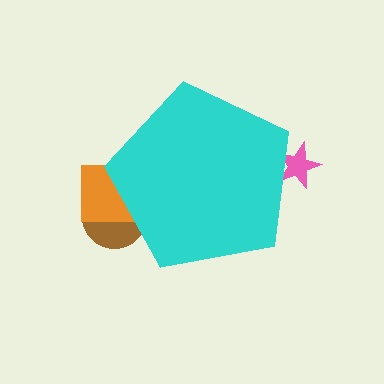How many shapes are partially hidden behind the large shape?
3 shapes are partially hidden.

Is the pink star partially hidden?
Yes, the pink star is partially hidden behind the cyan pentagon.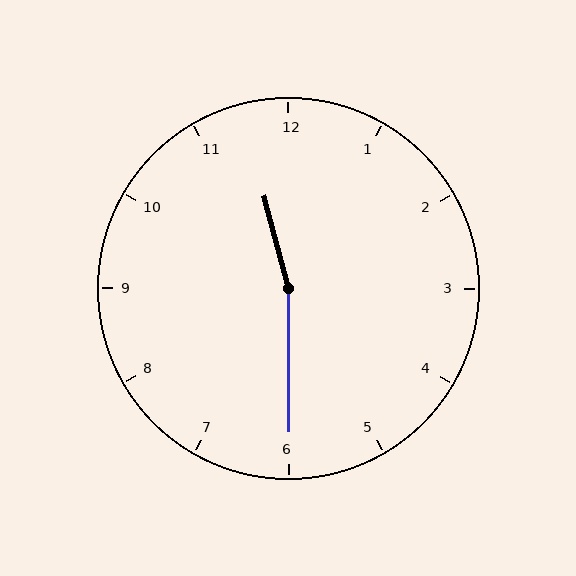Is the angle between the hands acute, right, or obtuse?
It is obtuse.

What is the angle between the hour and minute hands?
Approximately 165 degrees.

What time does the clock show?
11:30.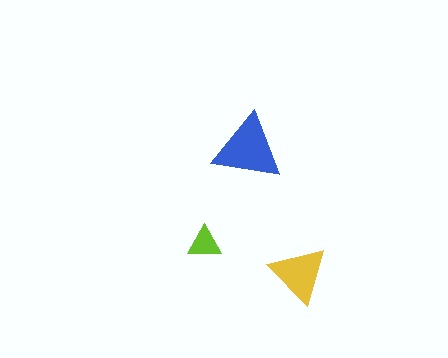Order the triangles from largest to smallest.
the blue one, the yellow one, the lime one.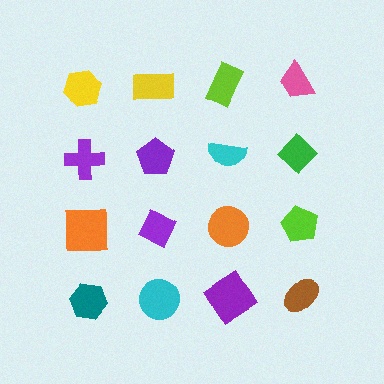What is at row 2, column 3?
A cyan semicircle.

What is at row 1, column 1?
A yellow hexagon.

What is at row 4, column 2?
A cyan circle.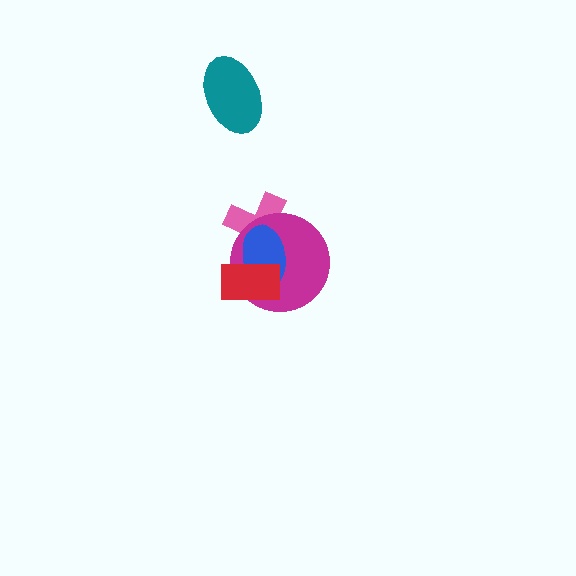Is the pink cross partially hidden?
Yes, it is partially covered by another shape.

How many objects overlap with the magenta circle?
3 objects overlap with the magenta circle.